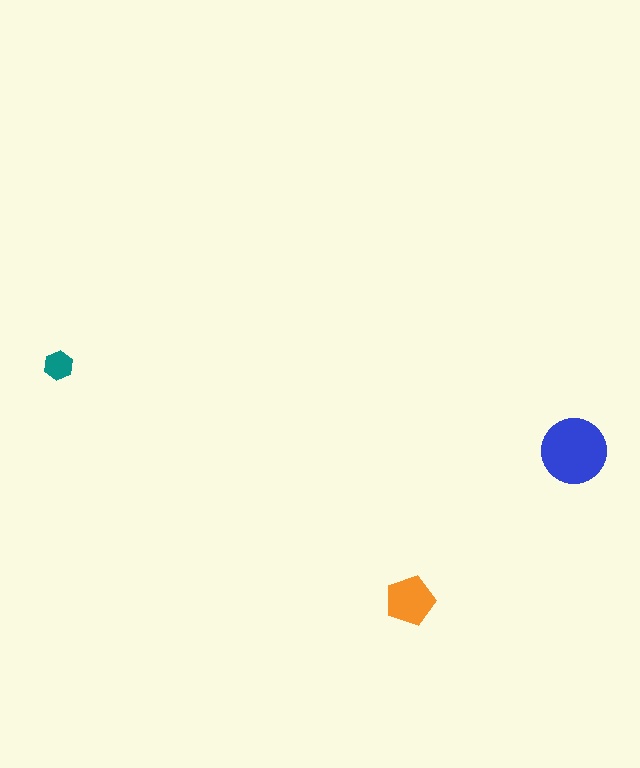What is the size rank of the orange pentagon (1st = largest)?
2nd.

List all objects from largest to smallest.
The blue circle, the orange pentagon, the teal hexagon.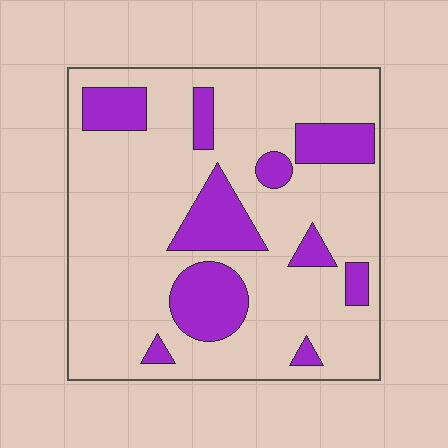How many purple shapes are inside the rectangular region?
10.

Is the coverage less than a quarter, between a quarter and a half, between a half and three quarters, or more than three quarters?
Less than a quarter.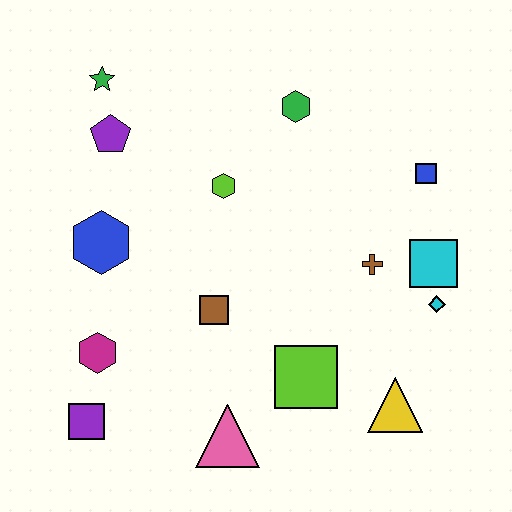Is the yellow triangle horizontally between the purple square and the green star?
No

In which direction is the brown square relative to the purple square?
The brown square is to the right of the purple square.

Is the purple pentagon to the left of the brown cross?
Yes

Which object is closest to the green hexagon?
The lime hexagon is closest to the green hexagon.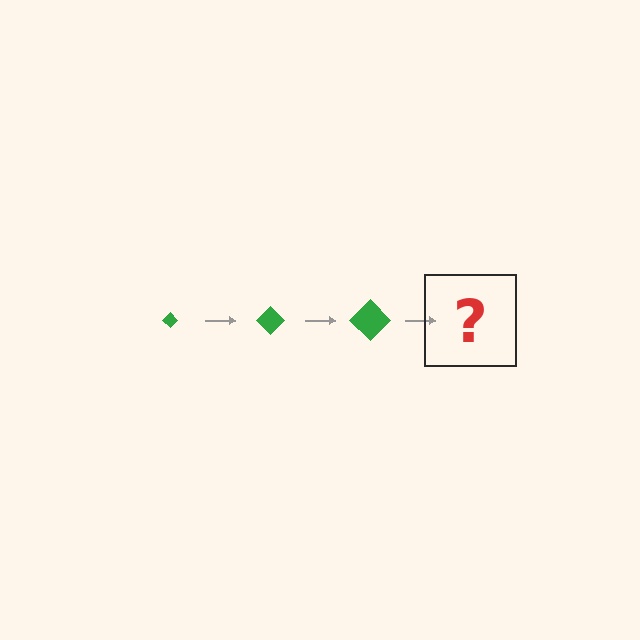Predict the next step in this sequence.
The next step is a green diamond, larger than the previous one.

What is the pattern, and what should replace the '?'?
The pattern is that the diamond gets progressively larger each step. The '?' should be a green diamond, larger than the previous one.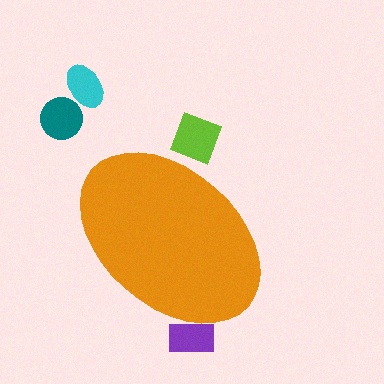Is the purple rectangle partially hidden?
Yes, the purple rectangle is partially hidden behind the orange ellipse.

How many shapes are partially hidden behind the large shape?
2 shapes are partially hidden.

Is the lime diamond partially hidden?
Yes, the lime diamond is partially hidden behind the orange ellipse.